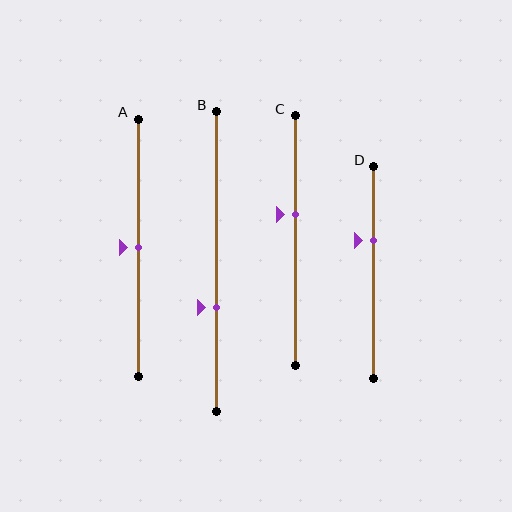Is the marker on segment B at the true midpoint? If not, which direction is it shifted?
No, the marker on segment B is shifted downward by about 15% of the segment length.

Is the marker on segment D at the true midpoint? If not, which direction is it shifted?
No, the marker on segment D is shifted upward by about 15% of the segment length.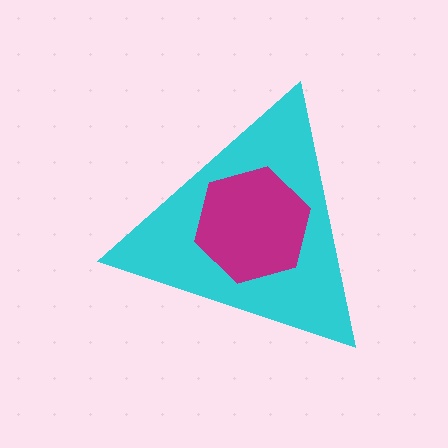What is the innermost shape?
The magenta hexagon.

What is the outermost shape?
The cyan triangle.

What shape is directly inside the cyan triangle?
The magenta hexagon.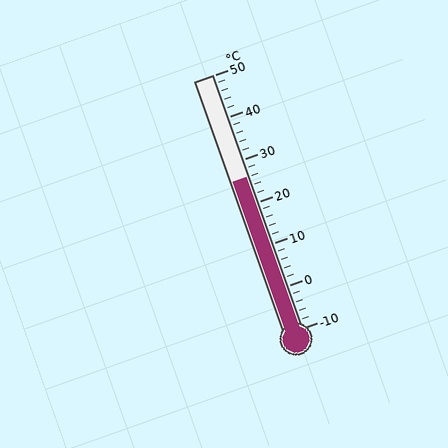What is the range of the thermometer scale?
The thermometer scale ranges from -10°C to 50°C.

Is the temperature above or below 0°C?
The temperature is above 0°C.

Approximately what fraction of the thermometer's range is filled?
The thermometer is filled to approximately 60% of its range.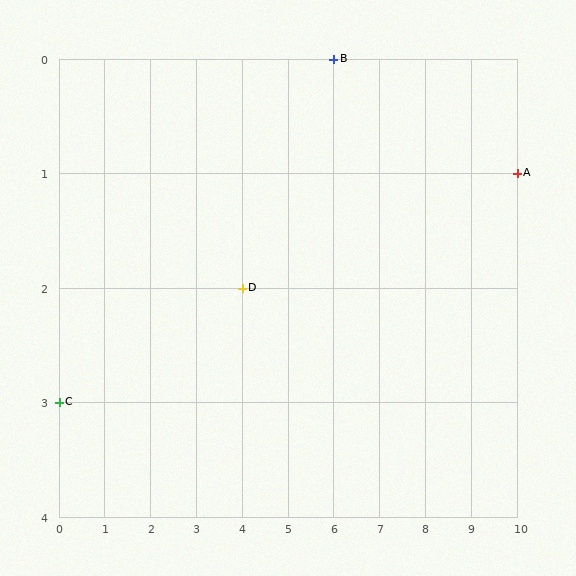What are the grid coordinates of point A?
Point A is at grid coordinates (10, 1).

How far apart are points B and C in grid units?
Points B and C are 6 columns and 3 rows apart (about 6.7 grid units diagonally).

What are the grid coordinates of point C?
Point C is at grid coordinates (0, 3).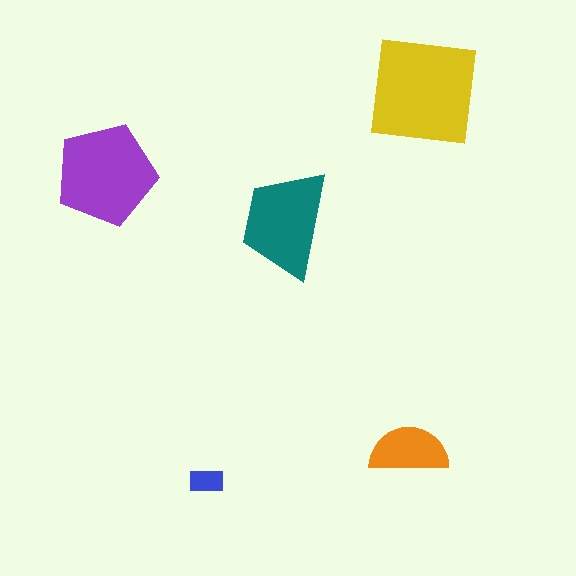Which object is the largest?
The yellow square.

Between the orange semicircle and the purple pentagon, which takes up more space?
The purple pentagon.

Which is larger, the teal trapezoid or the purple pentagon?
The purple pentagon.